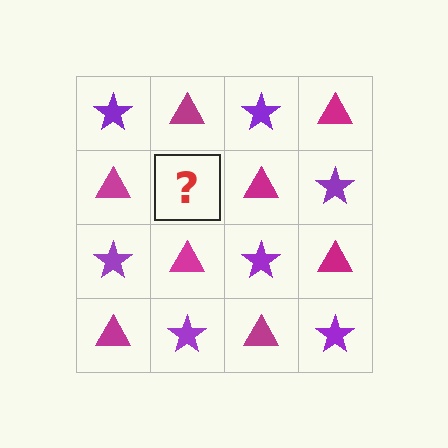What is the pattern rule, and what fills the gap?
The rule is that it alternates purple star and magenta triangle in a checkerboard pattern. The gap should be filled with a purple star.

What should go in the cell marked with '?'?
The missing cell should contain a purple star.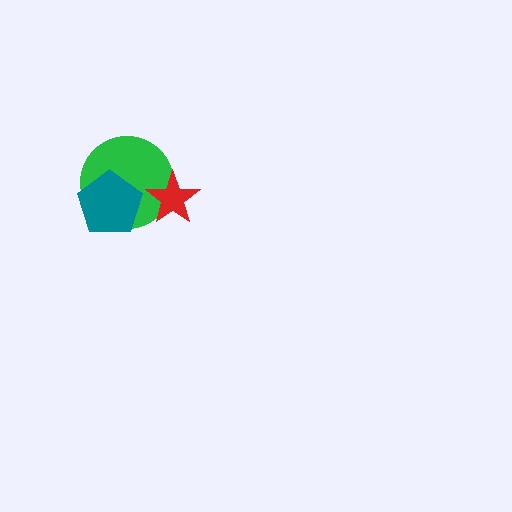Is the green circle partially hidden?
Yes, it is partially covered by another shape.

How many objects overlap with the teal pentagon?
1 object overlaps with the teal pentagon.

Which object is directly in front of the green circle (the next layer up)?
The teal pentagon is directly in front of the green circle.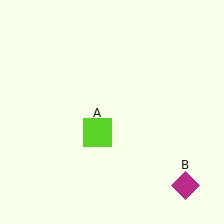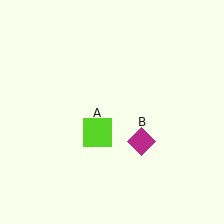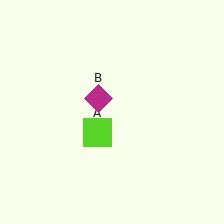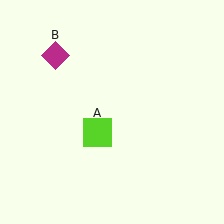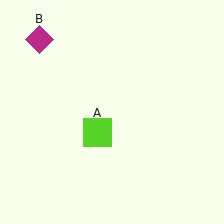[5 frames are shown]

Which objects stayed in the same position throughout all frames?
Lime square (object A) remained stationary.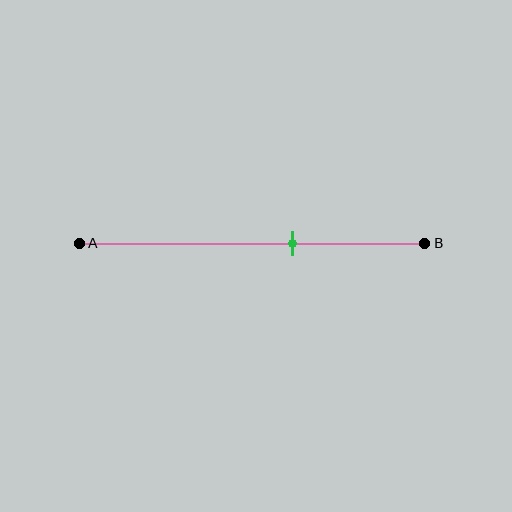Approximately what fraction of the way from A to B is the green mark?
The green mark is approximately 60% of the way from A to B.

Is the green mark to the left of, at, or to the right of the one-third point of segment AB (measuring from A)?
The green mark is to the right of the one-third point of segment AB.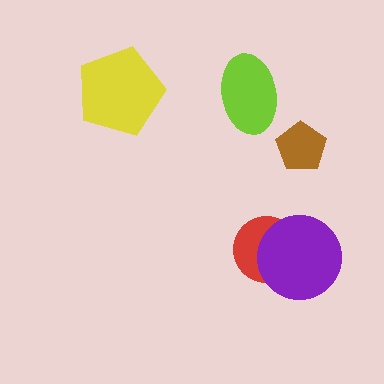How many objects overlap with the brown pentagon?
0 objects overlap with the brown pentagon.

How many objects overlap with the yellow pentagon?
0 objects overlap with the yellow pentagon.